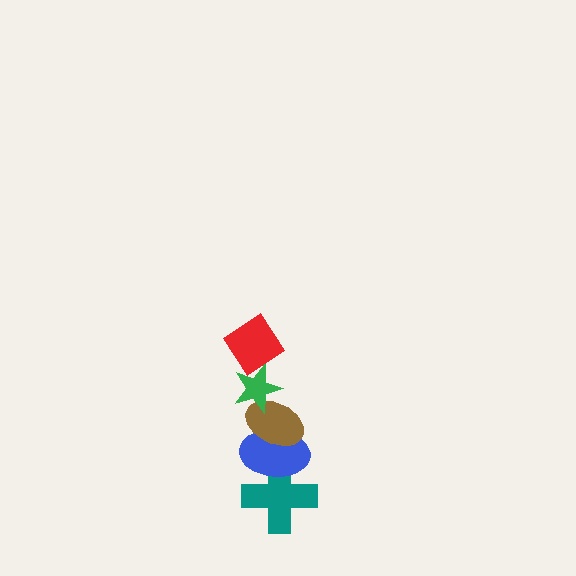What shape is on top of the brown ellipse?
The green star is on top of the brown ellipse.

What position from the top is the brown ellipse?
The brown ellipse is 3rd from the top.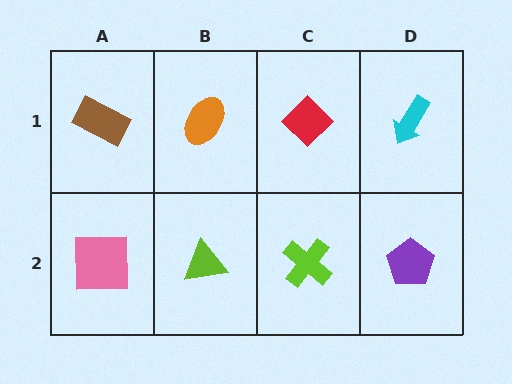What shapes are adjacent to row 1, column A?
A pink square (row 2, column A), an orange ellipse (row 1, column B).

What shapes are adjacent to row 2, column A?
A brown rectangle (row 1, column A), a lime triangle (row 2, column B).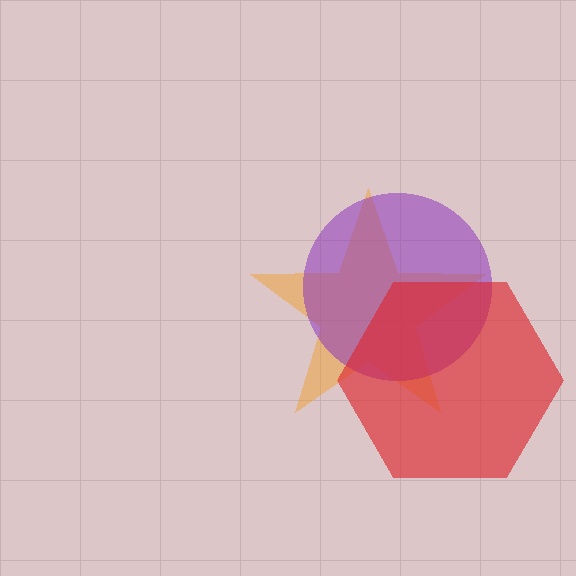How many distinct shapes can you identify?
There are 3 distinct shapes: an orange star, a purple circle, a red hexagon.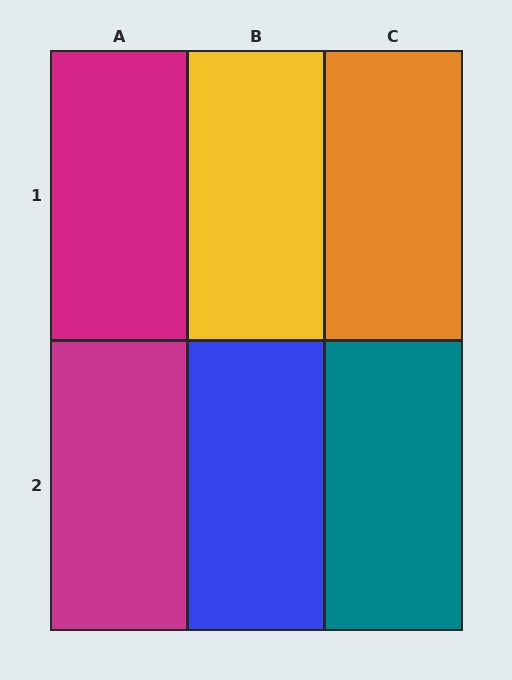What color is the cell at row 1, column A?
Magenta.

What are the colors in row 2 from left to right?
Magenta, blue, teal.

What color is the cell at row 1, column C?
Orange.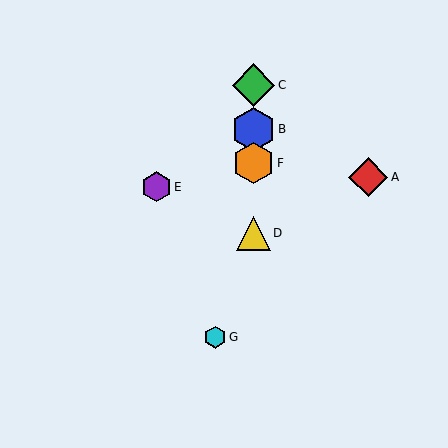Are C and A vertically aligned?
No, C is at x≈254 and A is at x≈368.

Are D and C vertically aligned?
Yes, both are at x≈254.